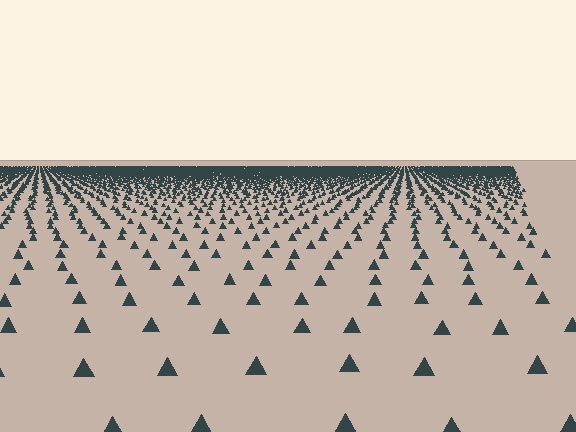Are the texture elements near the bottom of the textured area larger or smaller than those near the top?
Larger. Near the bottom, elements are closer to the viewer and appear at a bigger on-screen size.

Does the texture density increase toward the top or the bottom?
Density increases toward the top.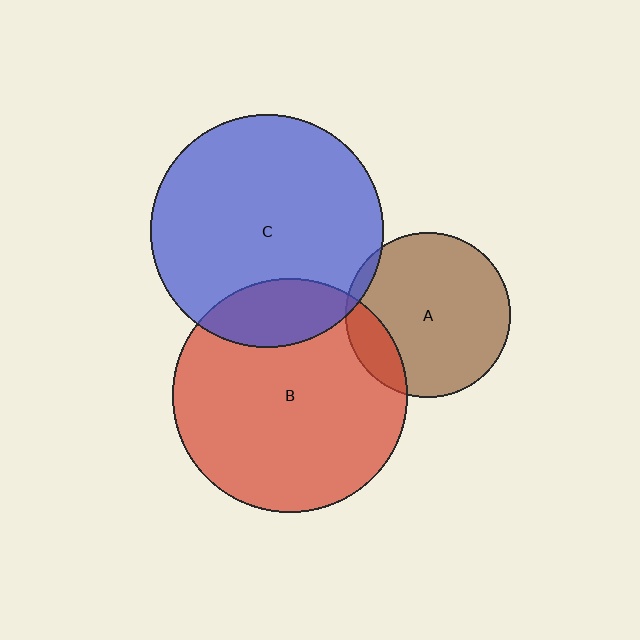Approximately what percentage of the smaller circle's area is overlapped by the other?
Approximately 5%.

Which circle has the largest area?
Circle B (red).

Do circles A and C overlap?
Yes.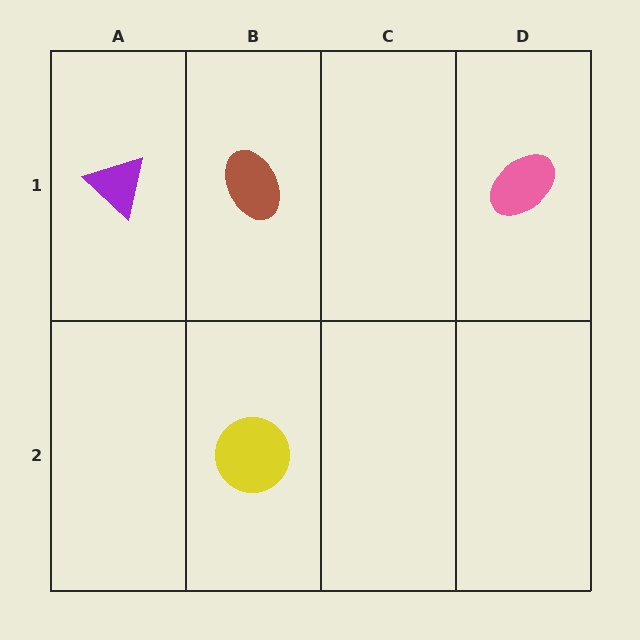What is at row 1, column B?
A brown ellipse.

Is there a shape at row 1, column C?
No, that cell is empty.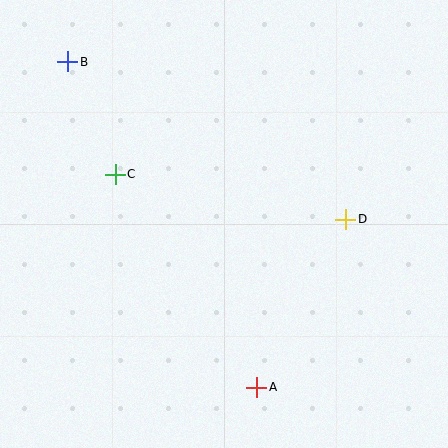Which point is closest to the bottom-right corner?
Point A is closest to the bottom-right corner.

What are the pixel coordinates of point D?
Point D is at (346, 219).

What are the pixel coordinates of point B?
Point B is at (68, 62).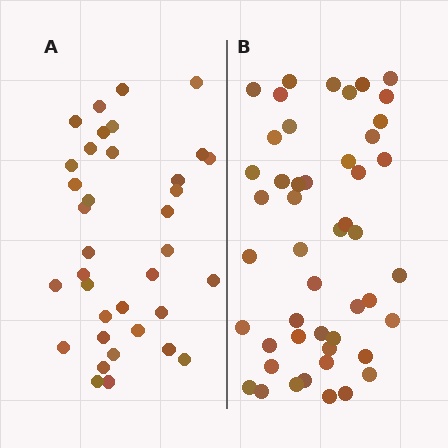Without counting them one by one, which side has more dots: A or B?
Region B (the right region) has more dots.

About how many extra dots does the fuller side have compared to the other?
Region B has roughly 12 or so more dots than region A.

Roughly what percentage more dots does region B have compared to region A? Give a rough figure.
About 35% more.